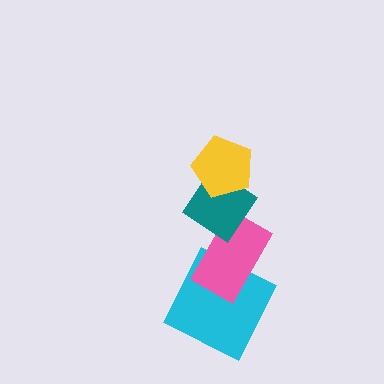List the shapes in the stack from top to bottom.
From top to bottom: the yellow pentagon, the teal diamond, the pink rectangle, the cyan square.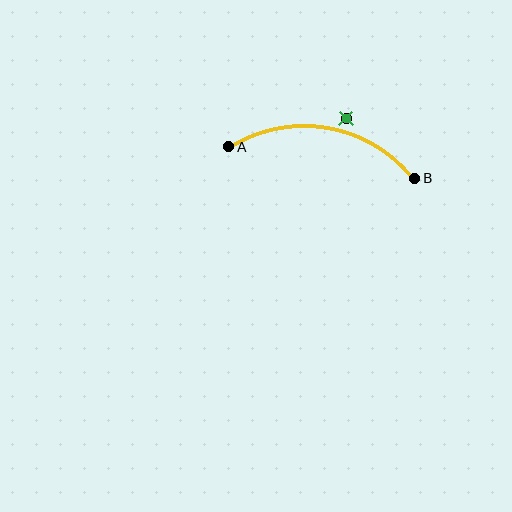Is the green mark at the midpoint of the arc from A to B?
No — the green mark does not lie on the arc at all. It sits slightly outside the curve.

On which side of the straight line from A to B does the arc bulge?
The arc bulges above the straight line connecting A and B.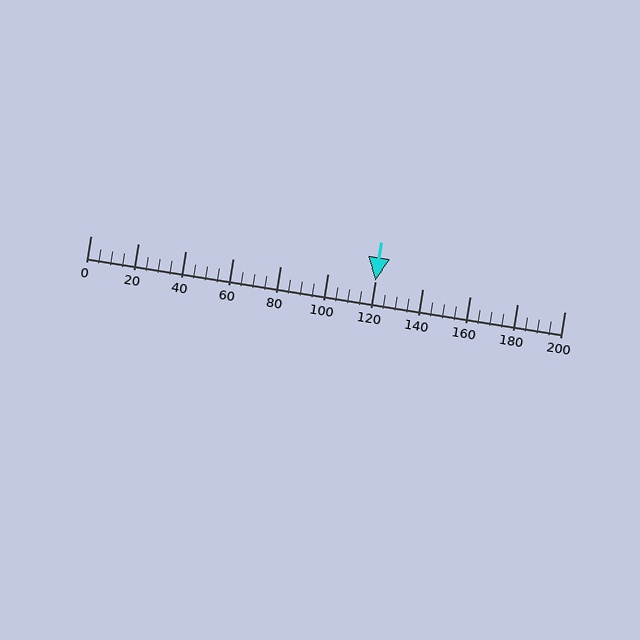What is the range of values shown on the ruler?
The ruler shows values from 0 to 200.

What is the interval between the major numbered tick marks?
The major tick marks are spaced 20 units apart.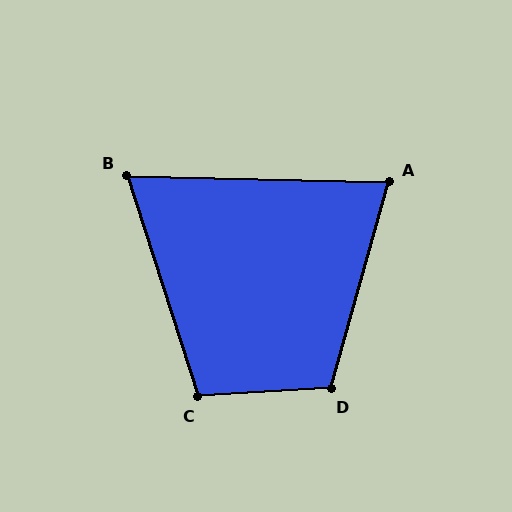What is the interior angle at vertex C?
Approximately 104 degrees (obtuse).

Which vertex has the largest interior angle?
D, at approximately 109 degrees.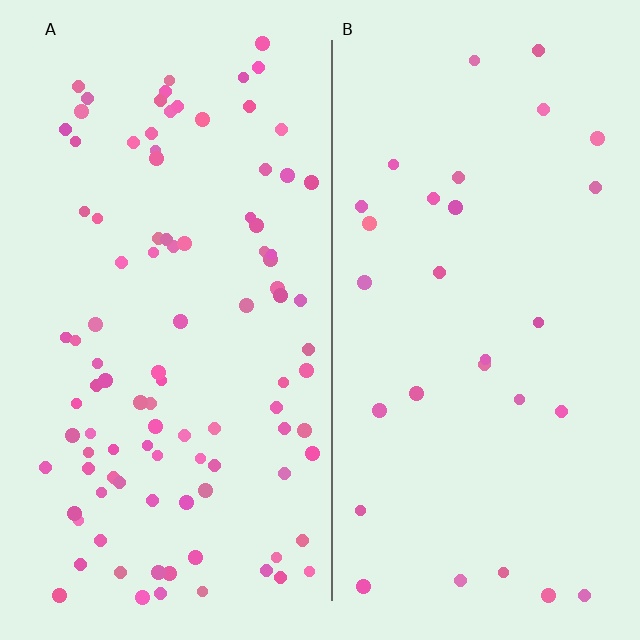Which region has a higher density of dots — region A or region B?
A (the left).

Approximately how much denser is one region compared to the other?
Approximately 3.5× — region A over region B.